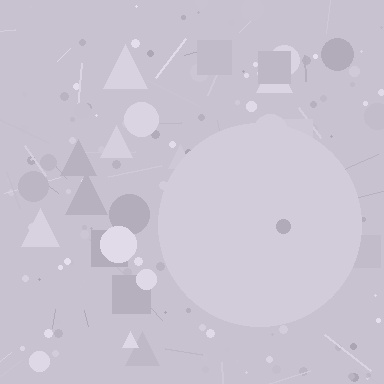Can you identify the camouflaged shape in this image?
The camouflaged shape is a circle.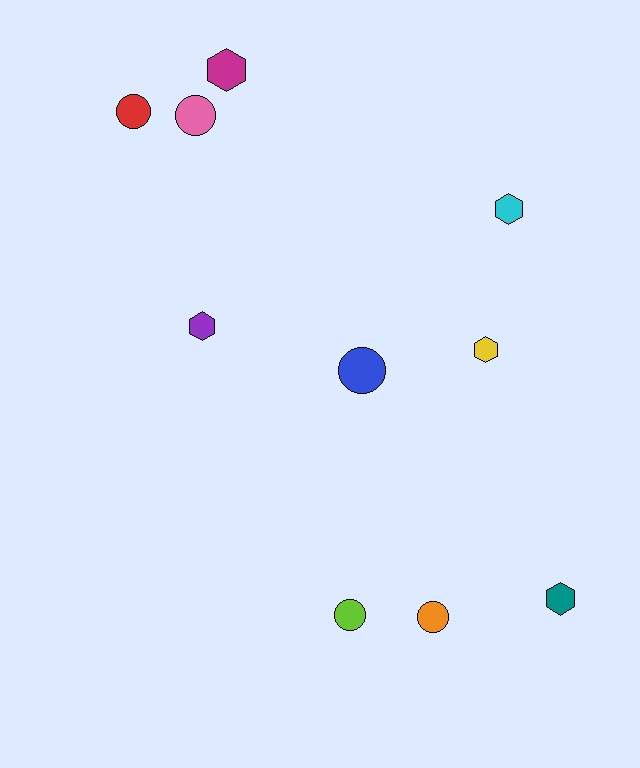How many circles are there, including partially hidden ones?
There are 5 circles.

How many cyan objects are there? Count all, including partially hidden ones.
There is 1 cyan object.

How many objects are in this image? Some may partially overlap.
There are 10 objects.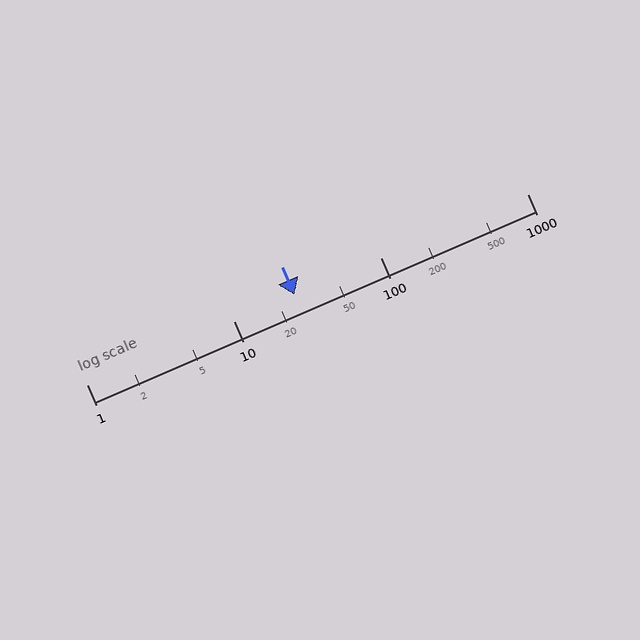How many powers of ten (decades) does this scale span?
The scale spans 3 decades, from 1 to 1000.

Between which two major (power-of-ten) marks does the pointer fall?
The pointer is between 10 and 100.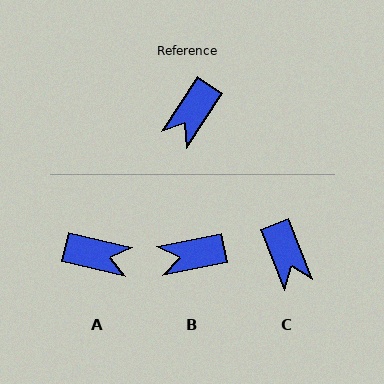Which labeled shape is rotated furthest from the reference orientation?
A, about 110 degrees away.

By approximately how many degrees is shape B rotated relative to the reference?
Approximately 46 degrees clockwise.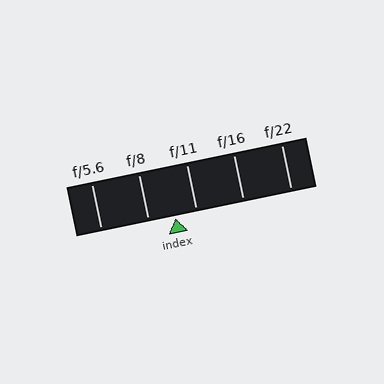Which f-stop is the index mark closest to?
The index mark is closest to f/11.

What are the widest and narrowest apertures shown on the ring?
The widest aperture shown is f/5.6 and the narrowest is f/22.